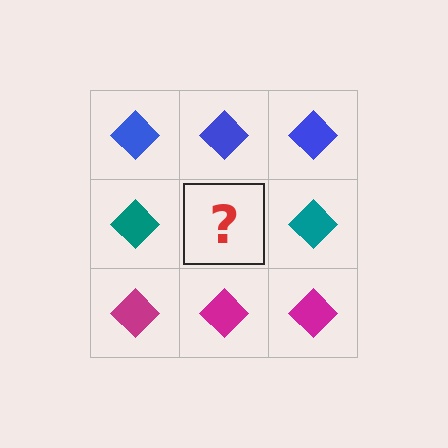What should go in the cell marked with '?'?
The missing cell should contain a teal diamond.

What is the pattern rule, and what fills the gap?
The rule is that each row has a consistent color. The gap should be filled with a teal diamond.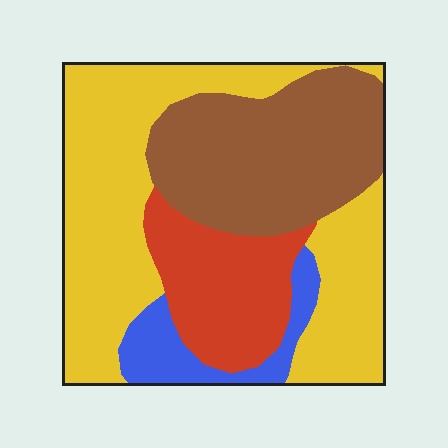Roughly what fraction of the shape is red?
Red takes up about one sixth (1/6) of the shape.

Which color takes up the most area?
Yellow, at roughly 45%.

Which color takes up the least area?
Blue, at roughly 10%.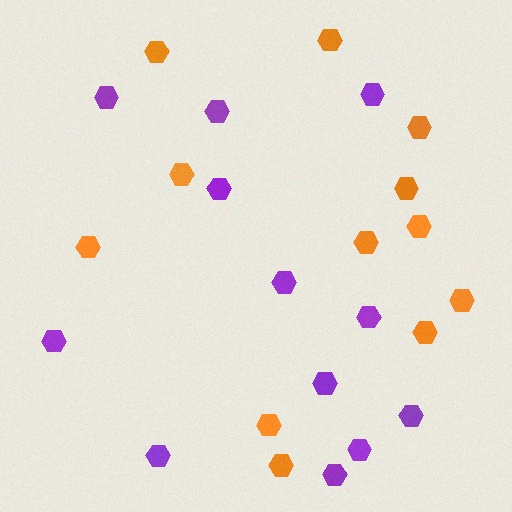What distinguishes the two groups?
There are 2 groups: one group of orange hexagons (12) and one group of purple hexagons (12).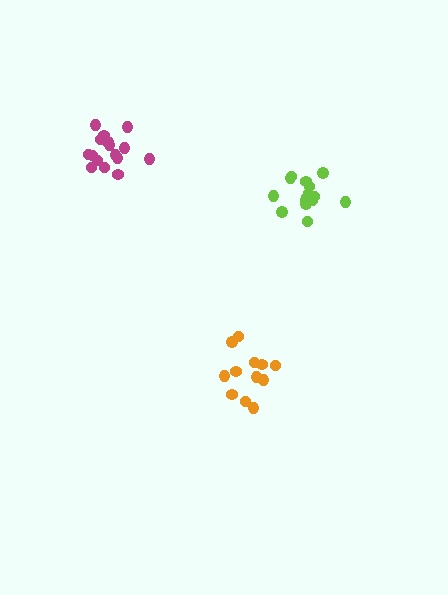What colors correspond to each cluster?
The clusters are colored: lime, orange, magenta.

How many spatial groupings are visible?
There are 3 spatial groupings.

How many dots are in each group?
Group 1: 15 dots, Group 2: 12 dots, Group 3: 16 dots (43 total).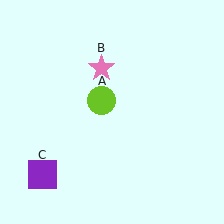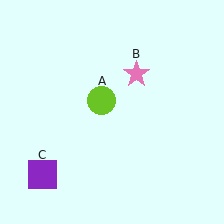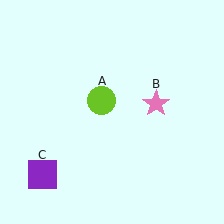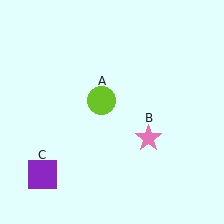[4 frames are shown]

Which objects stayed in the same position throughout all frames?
Lime circle (object A) and purple square (object C) remained stationary.